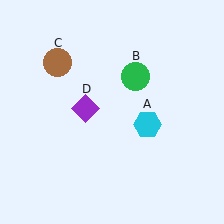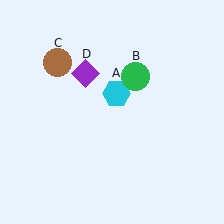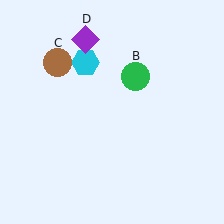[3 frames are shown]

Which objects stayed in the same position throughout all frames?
Green circle (object B) and brown circle (object C) remained stationary.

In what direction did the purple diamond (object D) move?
The purple diamond (object D) moved up.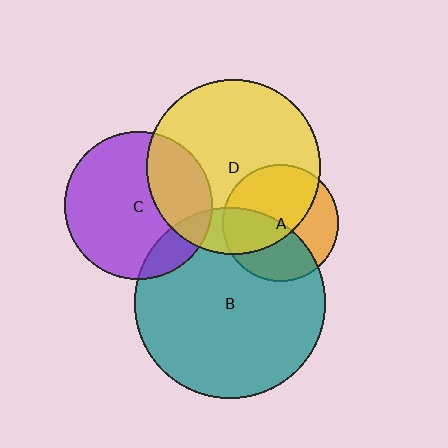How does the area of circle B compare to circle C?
Approximately 1.7 times.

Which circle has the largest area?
Circle B (teal).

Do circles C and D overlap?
Yes.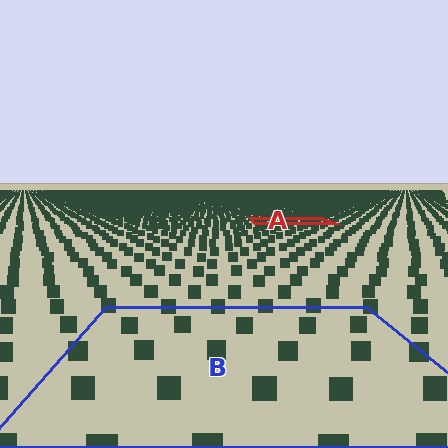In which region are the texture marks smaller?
The texture marks are smaller in region A, because it is farther away.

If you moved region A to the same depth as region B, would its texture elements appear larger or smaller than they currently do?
They would appear larger. At a closer depth, the same texture elements are projected at a bigger on-screen size.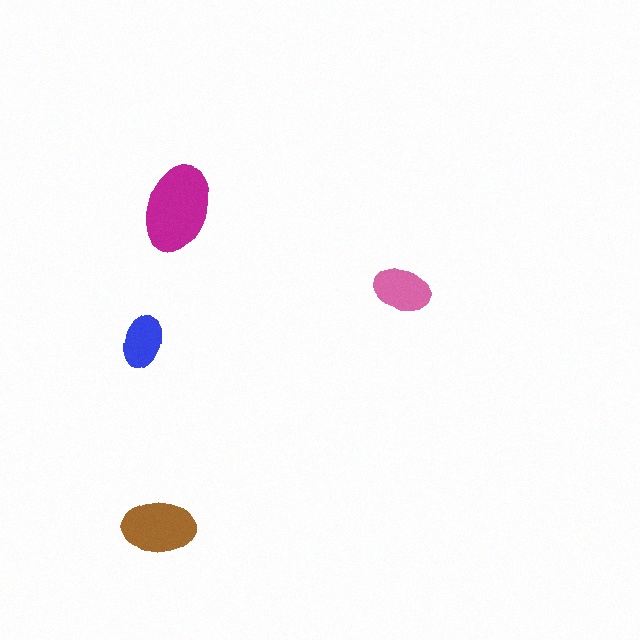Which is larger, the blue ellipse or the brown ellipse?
The brown one.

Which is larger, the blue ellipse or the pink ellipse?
The pink one.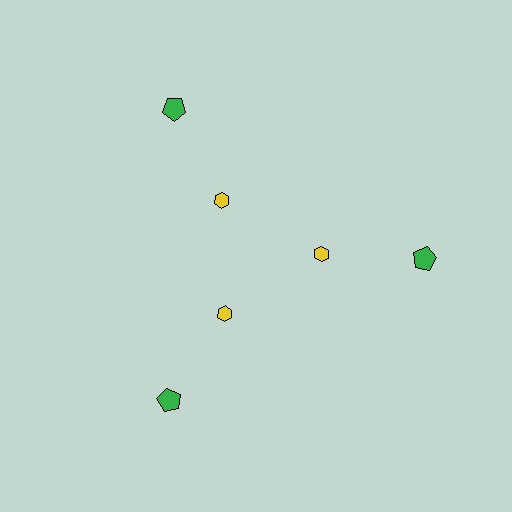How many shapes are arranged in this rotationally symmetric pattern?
There are 6 shapes, arranged in 3 groups of 2.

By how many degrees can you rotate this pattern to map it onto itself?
The pattern maps onto itself every 120 degrees of rotation.